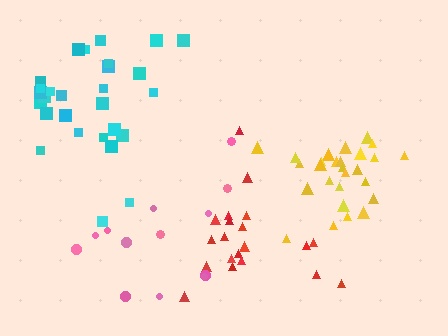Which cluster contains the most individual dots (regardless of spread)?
Cyan (29).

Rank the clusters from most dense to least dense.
yellow, cyan, red, pink.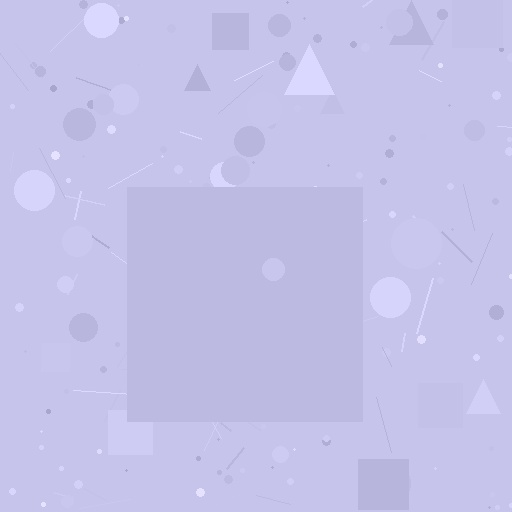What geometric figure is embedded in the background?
A square is embedded in the background.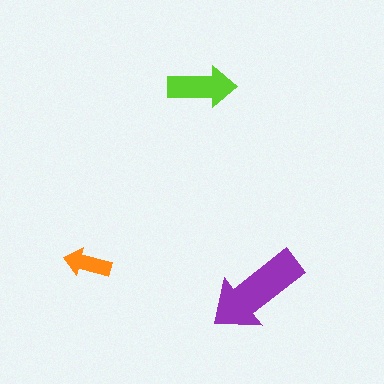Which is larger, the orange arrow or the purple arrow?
The purple one.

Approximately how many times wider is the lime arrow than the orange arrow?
About 1.5 times wider.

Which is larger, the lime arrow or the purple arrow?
The purple one.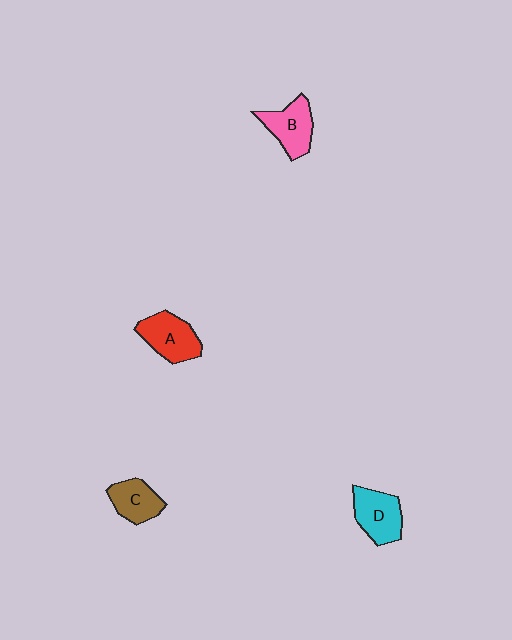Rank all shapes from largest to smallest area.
From largest to smallest: A (red), D (cyan), B (pink), C (brown).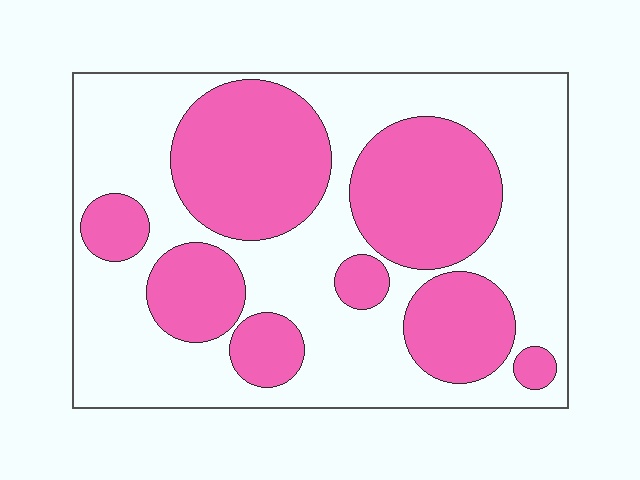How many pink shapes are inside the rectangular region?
8.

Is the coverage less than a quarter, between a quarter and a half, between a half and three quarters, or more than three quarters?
Between a quarter and a half.